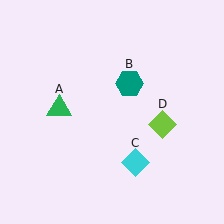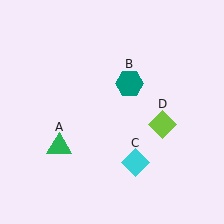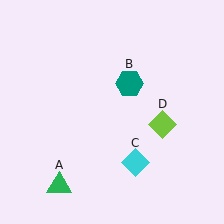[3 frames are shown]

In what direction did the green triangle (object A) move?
The green triangle (object A) moved down.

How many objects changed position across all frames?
1 object changed position: green triangle (object A).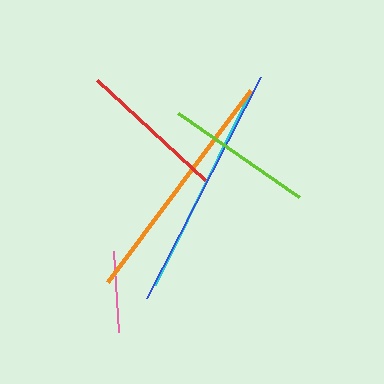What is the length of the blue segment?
The blue segment is approximately 248 pixels long.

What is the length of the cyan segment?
The cyan segment is approximately 215 pixels long.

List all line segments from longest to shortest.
From longest to shortest: blue, orange, cyan, lime, red, pink.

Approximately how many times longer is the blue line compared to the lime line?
The blue line is approximately 1.7 times the length of the lime line.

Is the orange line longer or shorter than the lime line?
The orange line is longer than the lime line.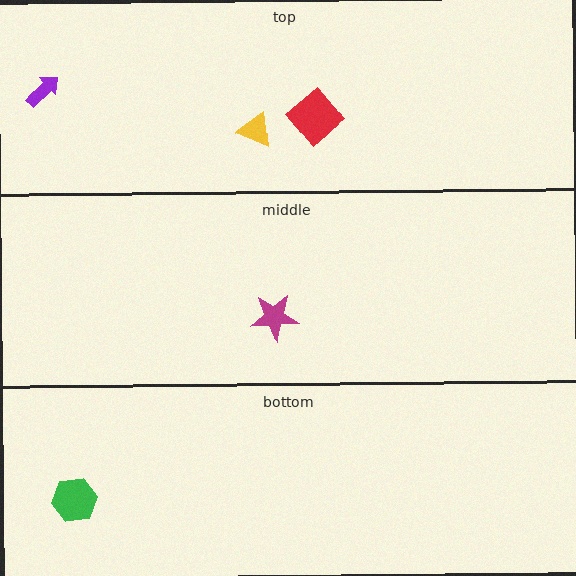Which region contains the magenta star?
The middle region.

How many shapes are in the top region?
3.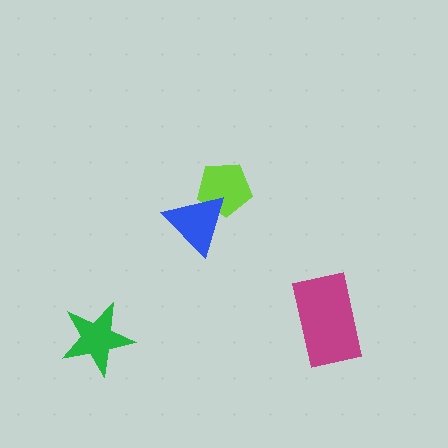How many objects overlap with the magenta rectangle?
0 objects overlap with the magenta rectangle.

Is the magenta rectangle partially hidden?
No, no other shape covers it.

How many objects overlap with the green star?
0 objects overlap with the green star.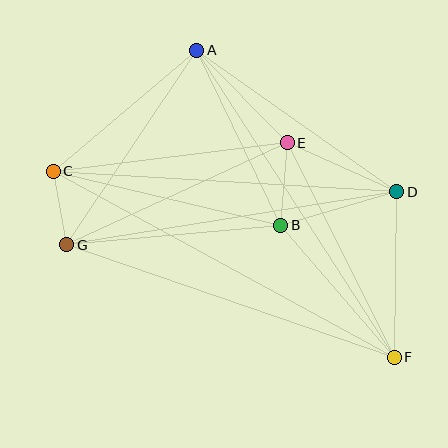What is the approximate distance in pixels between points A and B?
The distance between A and B is approximately 194 pixels.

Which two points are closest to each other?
Points C and G are closest to each other.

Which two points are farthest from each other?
Points C and F are farthest from each other.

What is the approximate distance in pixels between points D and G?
The distance between D and G is approximately 334 pixels.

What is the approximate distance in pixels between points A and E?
The distance between A and E is approximately 129 pixels.